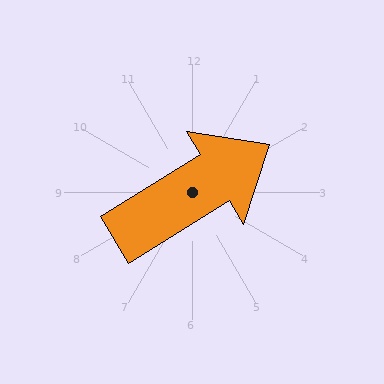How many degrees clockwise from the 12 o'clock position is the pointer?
Approximately 58 degrees.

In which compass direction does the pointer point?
Northeast.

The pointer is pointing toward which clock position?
Roughly 2 o'clock.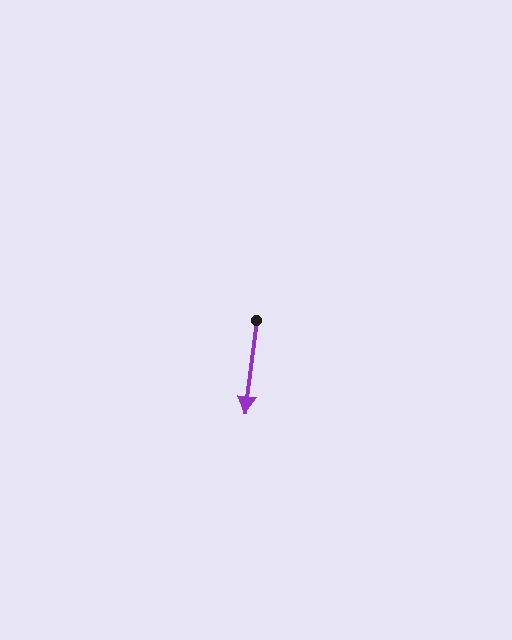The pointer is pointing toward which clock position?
Roughly 6 o'clock.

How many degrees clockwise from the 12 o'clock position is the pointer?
Approximately 187 degrees.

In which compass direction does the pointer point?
South.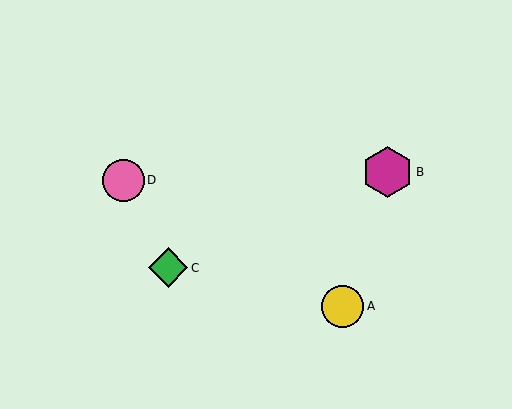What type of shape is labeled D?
Shape D is a pink circle.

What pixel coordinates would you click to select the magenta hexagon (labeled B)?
Click at (387, 172) to select the magenta hexagon B.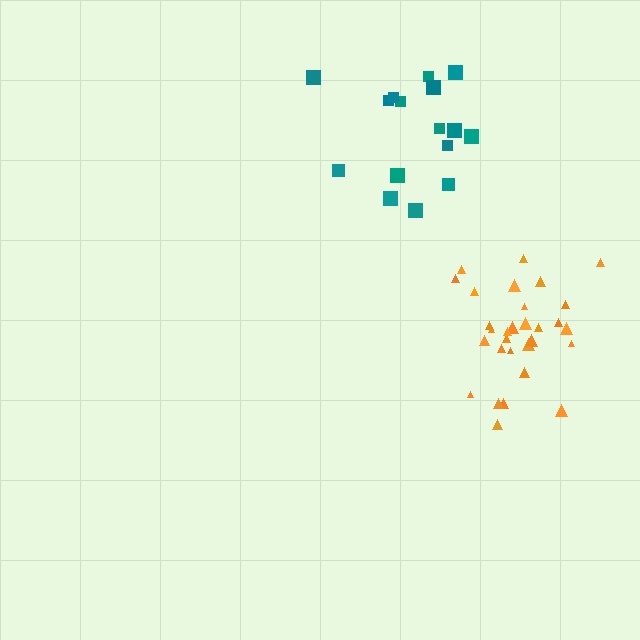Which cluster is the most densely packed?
Orange.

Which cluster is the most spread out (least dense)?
Teal.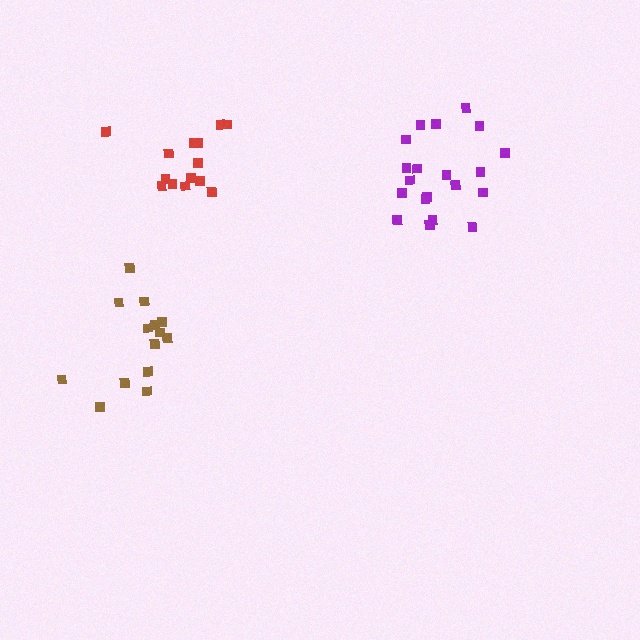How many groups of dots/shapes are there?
There are 3 groups.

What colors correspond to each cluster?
The clusters are colored: red, purple, brown.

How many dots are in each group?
Group 1: 14 dots, Group 2: 20 dots, Group 3: 14 dots (48 total).